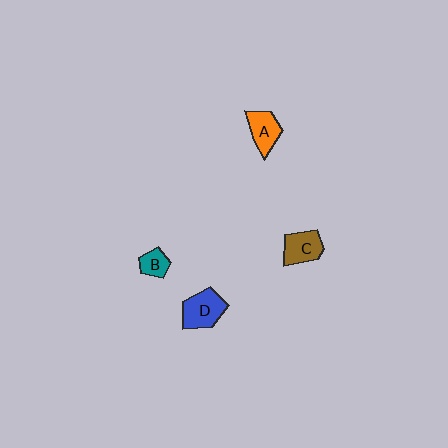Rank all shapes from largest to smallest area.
From largest to smallest: D (blue), C (brown), A (orange), B (teal).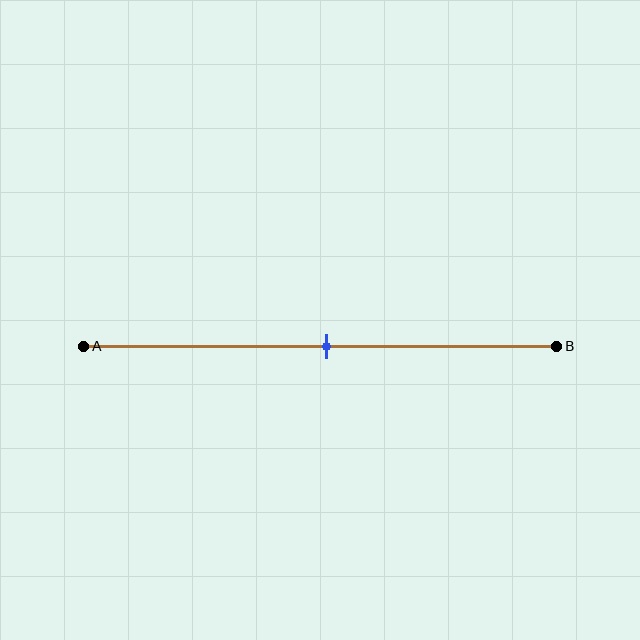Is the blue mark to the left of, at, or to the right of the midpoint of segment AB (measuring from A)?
The blue mark is approximately at the midpoint of segment AB.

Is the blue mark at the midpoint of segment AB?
Yes, the mark is approximately at the midpoint.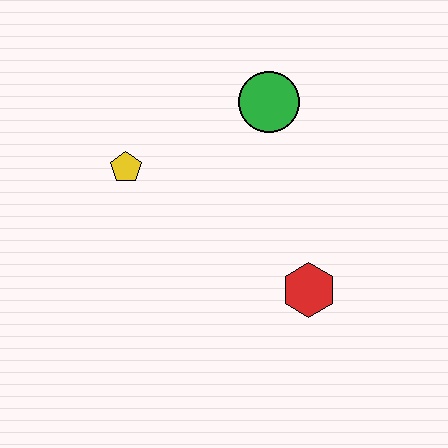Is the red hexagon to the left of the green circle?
No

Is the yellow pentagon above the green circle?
No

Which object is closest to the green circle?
The yellow pentagon is closest to the green circle.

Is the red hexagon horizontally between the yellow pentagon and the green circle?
No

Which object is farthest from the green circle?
The red hexagon is farthest from the green circle.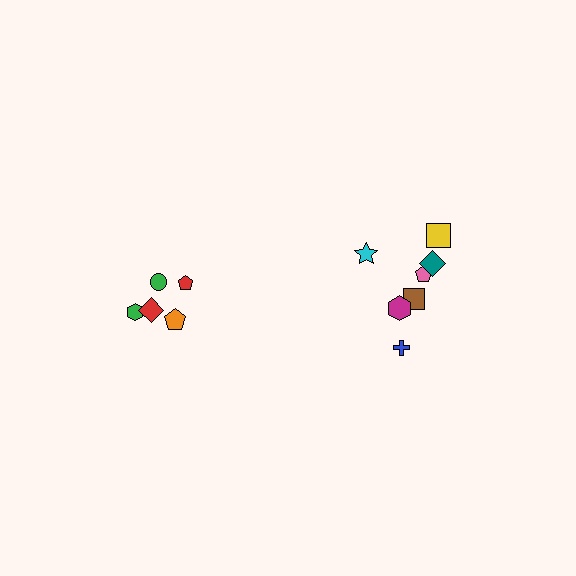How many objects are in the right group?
There are 7 objects.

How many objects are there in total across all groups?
There are 12 objects.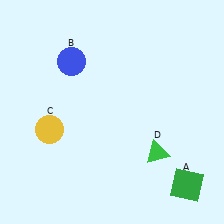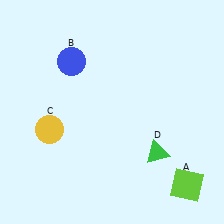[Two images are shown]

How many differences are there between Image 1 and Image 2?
There is 1 difference between the two images.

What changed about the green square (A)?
In Image 1, A is green. In Image 2, it changed to lime.